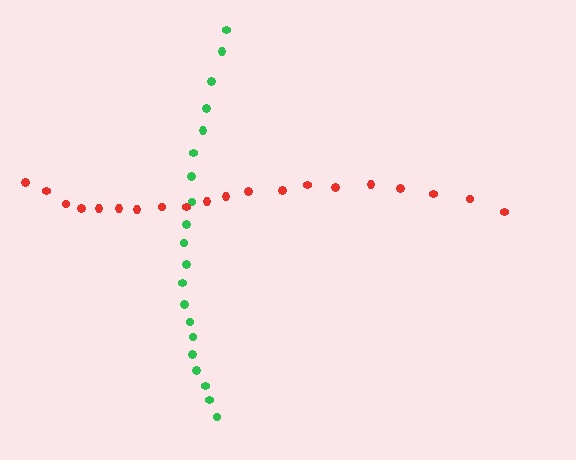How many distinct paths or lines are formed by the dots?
There are 2 distinct paths.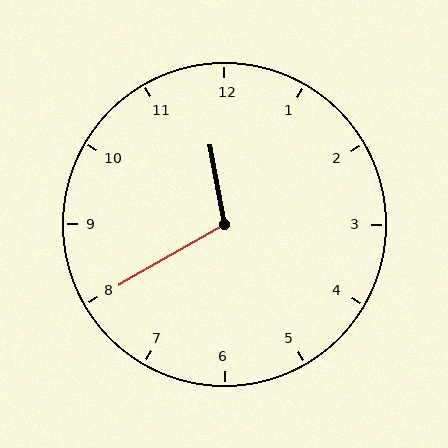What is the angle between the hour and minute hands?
Approximately 110 degrees.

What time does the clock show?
11:40.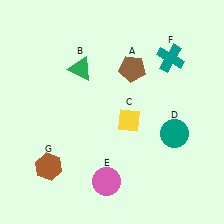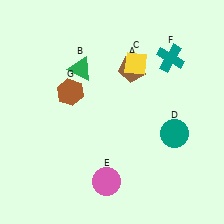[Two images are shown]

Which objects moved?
The objects that moved are: the yellow diamond (C), the brown hexagon (G).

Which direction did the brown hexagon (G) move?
The brown hexagon (G) moved up.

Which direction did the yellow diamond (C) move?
The yellow diamond (C) moved up.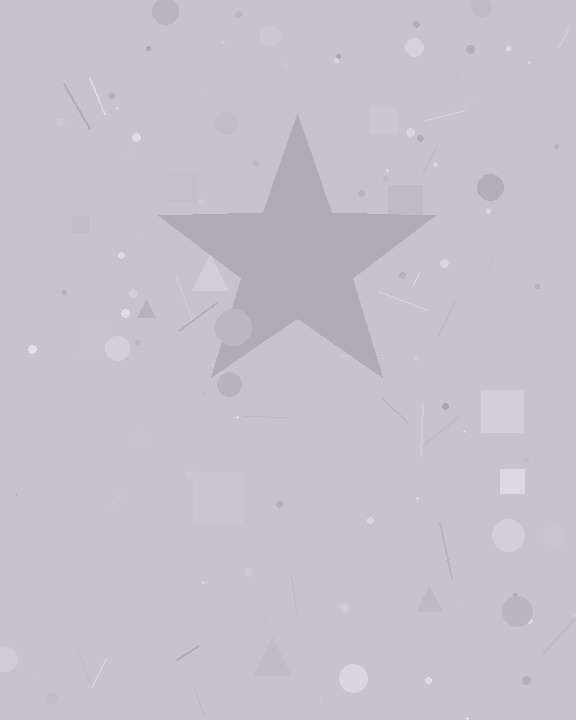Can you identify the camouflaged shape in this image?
The camouflaged shape is a star.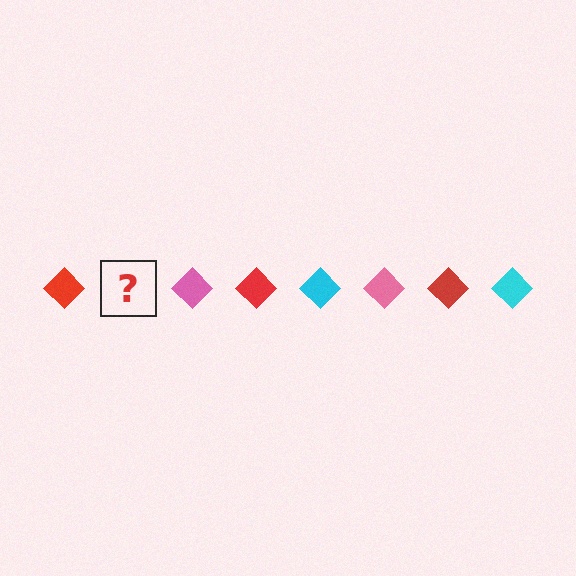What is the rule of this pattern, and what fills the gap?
The rule is that the pattern cycles through red, cyan, pink diamonds. The gap should be filled with a cyan diamond.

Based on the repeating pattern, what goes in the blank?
The blank should be a cyan diamond.